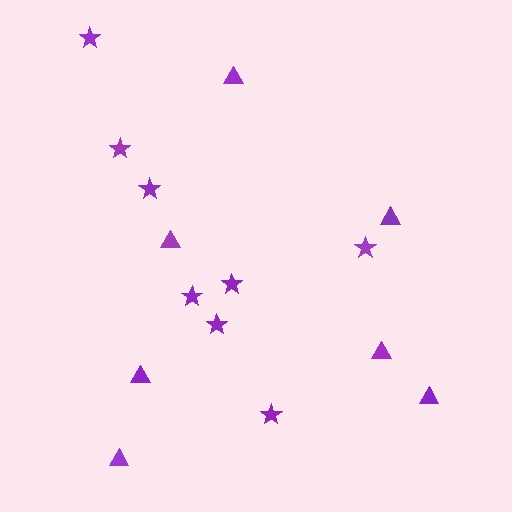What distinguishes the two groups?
There are 2 groups: one group of stars (8) and one group of triangles (7).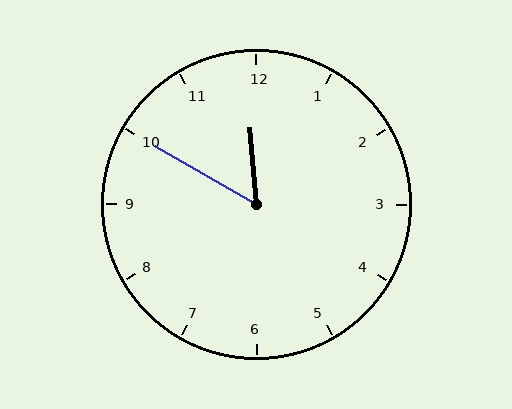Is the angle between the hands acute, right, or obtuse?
It is acute.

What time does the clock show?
11:50.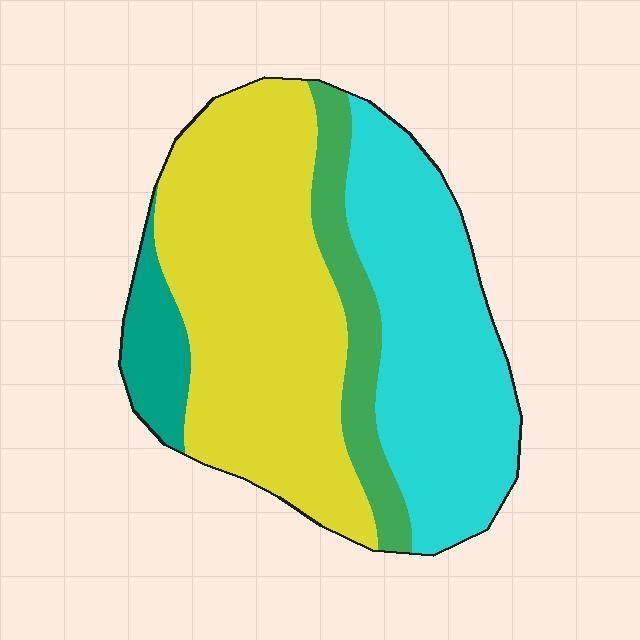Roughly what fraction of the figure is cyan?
Cyan takes up between a quarter and a half of the figure.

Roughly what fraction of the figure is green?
Green takes up about one eighth (1/8) of the figure.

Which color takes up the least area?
Teal, at roughly 5%.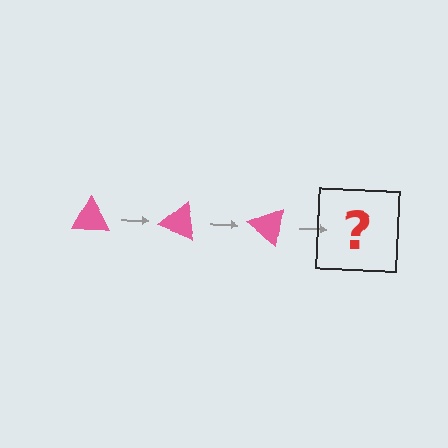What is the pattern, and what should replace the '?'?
The pattern is that the triangle rotates 20 degrees each step. The '?' should be a pink triangle rotated 60 degrees.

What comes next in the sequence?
The next element should be a pink triangle rotated 60 degrees.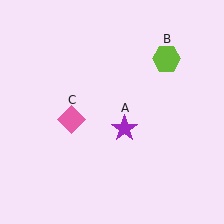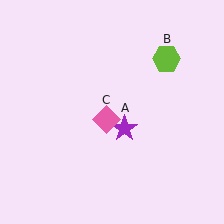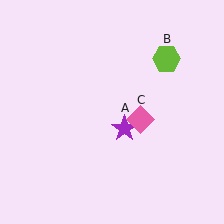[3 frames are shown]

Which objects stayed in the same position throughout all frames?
Purple star (object A) and lime hexagon (object B) remained stationary.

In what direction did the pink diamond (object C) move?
The pink diamond (object C) moved right.